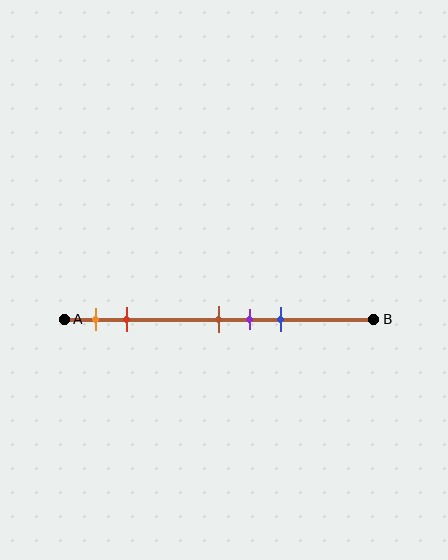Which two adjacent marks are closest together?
The brown and purple marks are the closest adjacent pair.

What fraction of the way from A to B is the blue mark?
The blue mark is approximately 70% (0.7) of the way from A to B.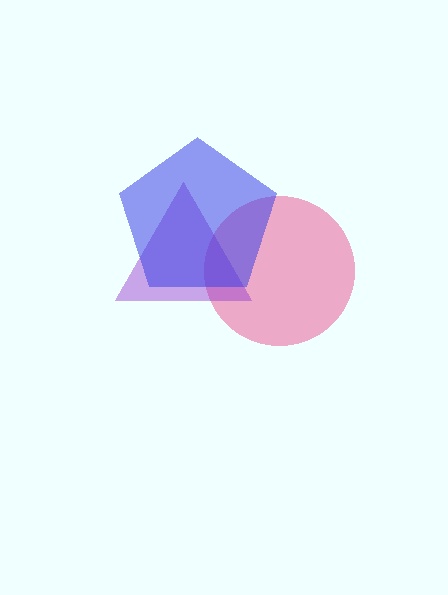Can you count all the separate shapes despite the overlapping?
Yes, there are 3 separate shapes.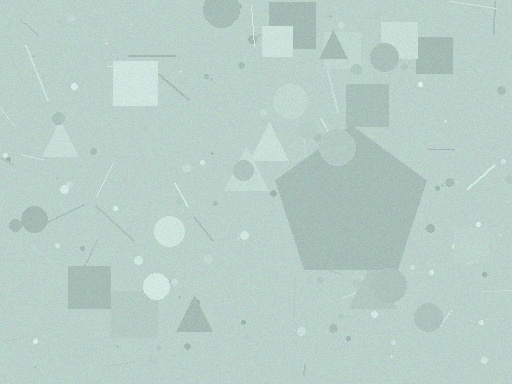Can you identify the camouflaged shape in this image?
The camouflaged shape is a pentagon.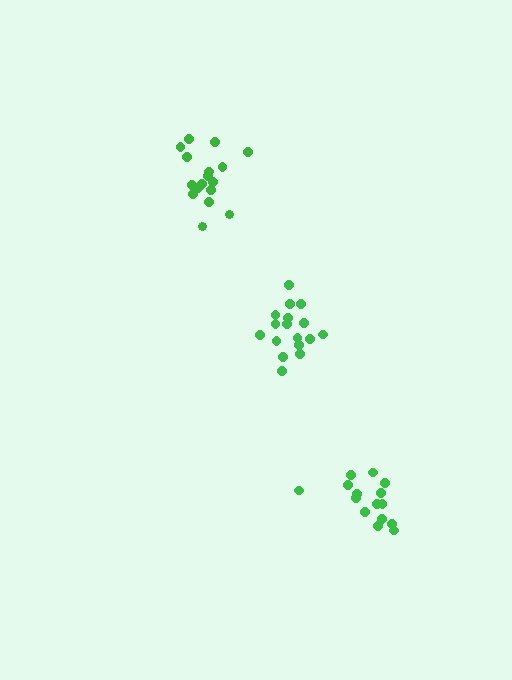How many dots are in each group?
Group 1: 15 dots, Group 2: 17 dots, Group 3: 17 dots (49 total).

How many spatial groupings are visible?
There are 3 spatial groupings.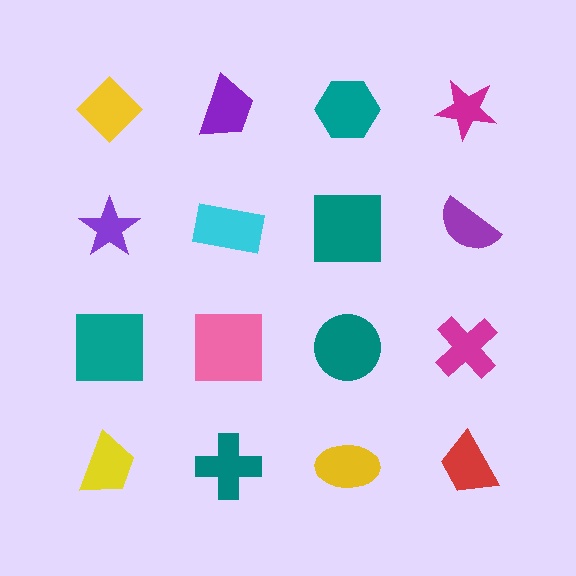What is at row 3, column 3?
A teal circle.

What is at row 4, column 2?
A teal cross.